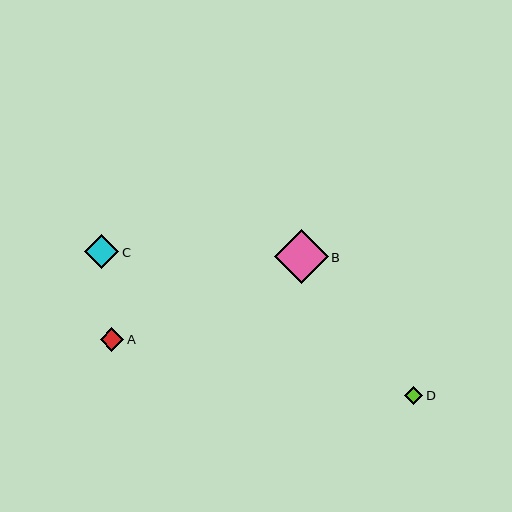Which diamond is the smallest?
Diamond D is the smallest with a size of approximately 18 pixels.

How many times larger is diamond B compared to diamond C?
Diamond B is approximately 1.6 times the size of diamond C.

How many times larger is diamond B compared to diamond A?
Diamond B is approximately 2.3 times the size of diamond A.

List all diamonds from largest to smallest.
From largest to smallest: B, C, A, D.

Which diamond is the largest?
Diamond B is the largest with a size of approximately 54 pixels.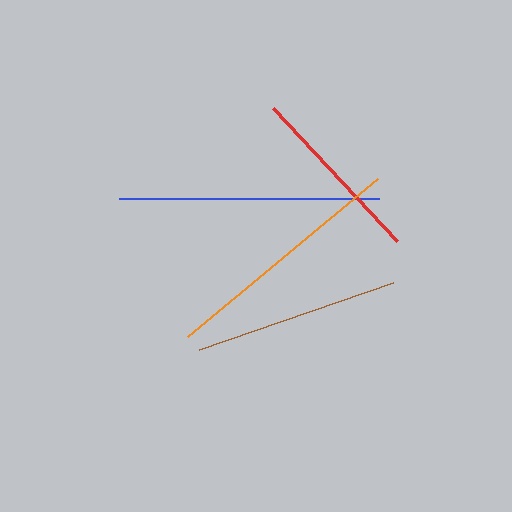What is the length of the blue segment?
The blue segment is approximately 260 pixels long.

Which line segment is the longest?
The blue line is the longest at approximately 260 pixels.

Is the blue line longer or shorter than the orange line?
The blue line is longer than the orange line.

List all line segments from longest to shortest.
From longest to shortest: blue, orange, brown, red.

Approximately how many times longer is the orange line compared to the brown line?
The orange line is approximately 1.2 times the length of the brown line.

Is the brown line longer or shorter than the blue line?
The blue line is longer than the brown line.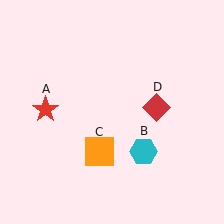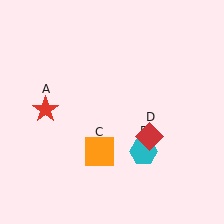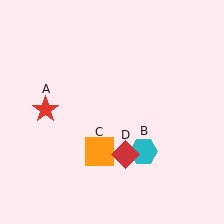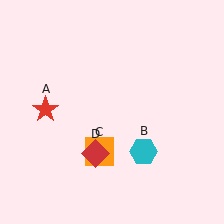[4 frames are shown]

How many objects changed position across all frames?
1 object changed position: red diamond (object D).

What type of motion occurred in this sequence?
The red diamond (object D) rotated clockwise around the center of the scene.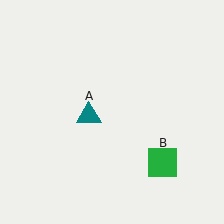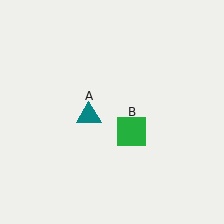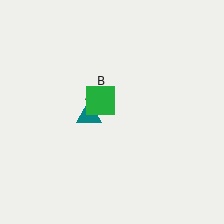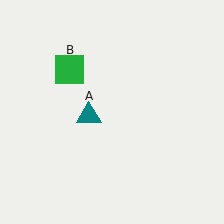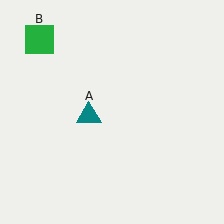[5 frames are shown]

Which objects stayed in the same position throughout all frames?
Teal triangle (object A) remained stationary.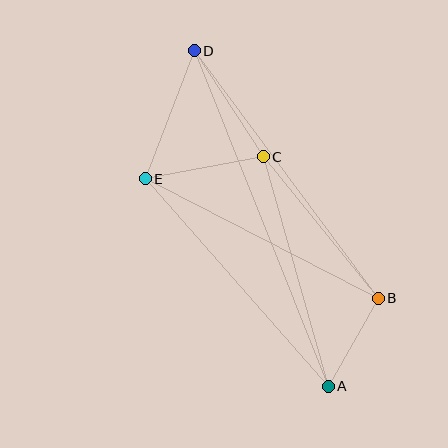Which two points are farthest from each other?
Points A and D are farthest from each other.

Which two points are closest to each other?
Points A and B are closest to each other.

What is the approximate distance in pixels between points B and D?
The distance between B and D is approximately 309 pixels.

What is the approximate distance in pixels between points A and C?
The distance between A and C is approximately 239 pixels.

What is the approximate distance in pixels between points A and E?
The distance between A and E is approximately 276 pixels.